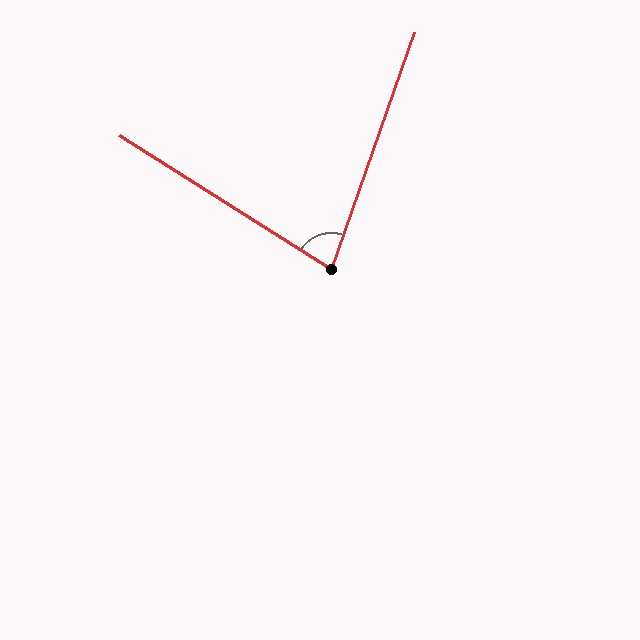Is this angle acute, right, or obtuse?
It is acute.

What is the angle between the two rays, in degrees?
Approximately 77 degrees.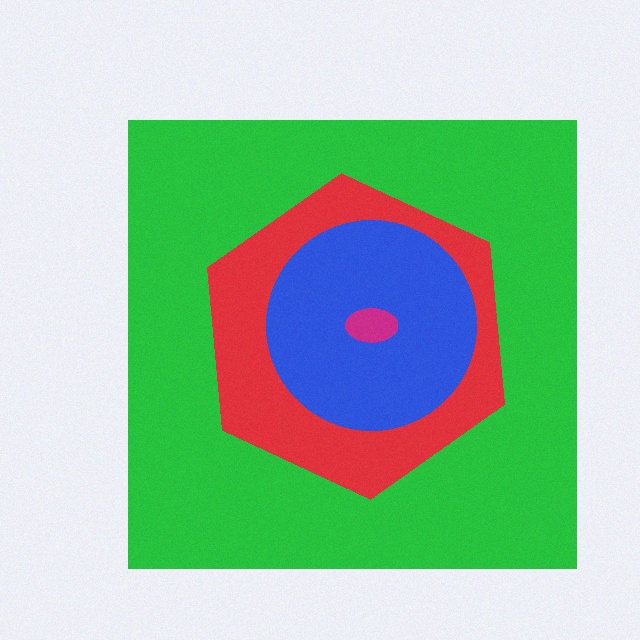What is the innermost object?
The magenta ellipse.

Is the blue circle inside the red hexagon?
Yes.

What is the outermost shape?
The green square.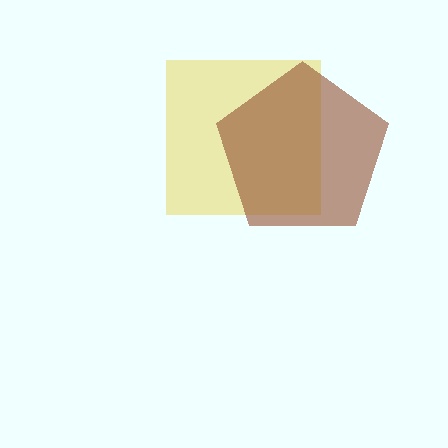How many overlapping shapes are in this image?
There are 2 overlapping shapes in the image.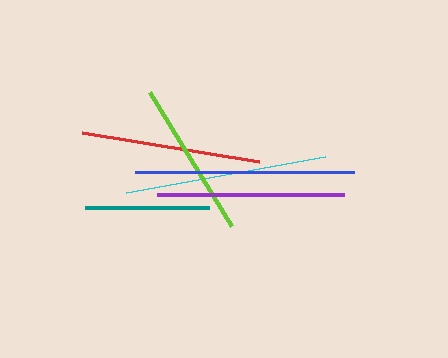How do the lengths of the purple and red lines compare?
The purple and red lines are approximately the same length.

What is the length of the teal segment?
The teal segment is approximately 125 pixels long.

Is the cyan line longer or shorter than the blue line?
The blue line is longer than the cyan line.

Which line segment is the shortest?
The teal line is the shortest at approximately 125 pixels.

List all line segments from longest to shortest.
From longest to shortest: blue, cyan, purple, red, lime, teal.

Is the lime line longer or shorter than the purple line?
The purple line is longer than the lime line.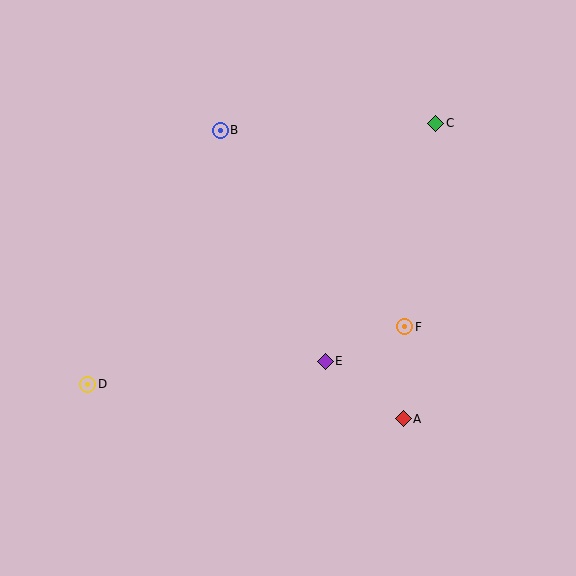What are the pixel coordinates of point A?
Point A is at (403, 419).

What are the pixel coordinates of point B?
Point B is at (220, 130).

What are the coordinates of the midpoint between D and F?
The midpoint between D and F is at (246, 356).